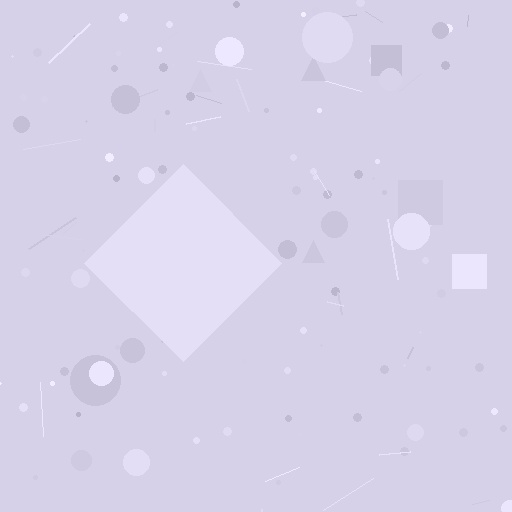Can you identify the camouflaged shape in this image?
The camouflaged shape is a diamond.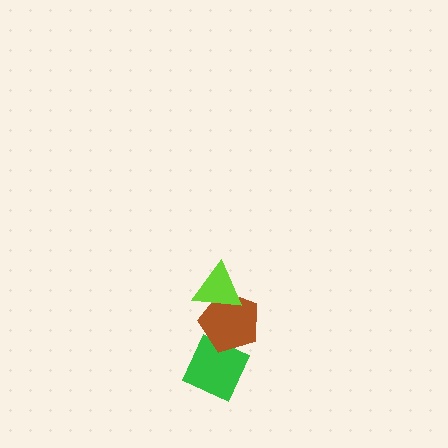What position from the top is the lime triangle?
The lime triangle is 1st from the top.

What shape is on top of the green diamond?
The brown pentagon is on top of the green diamond.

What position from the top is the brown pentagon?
The brown pentagon is 2nd from the top.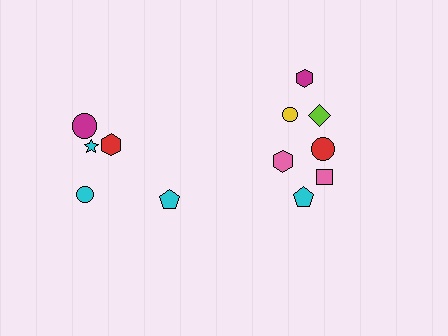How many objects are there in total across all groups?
There are 12 objects.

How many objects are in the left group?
There are 5 objects.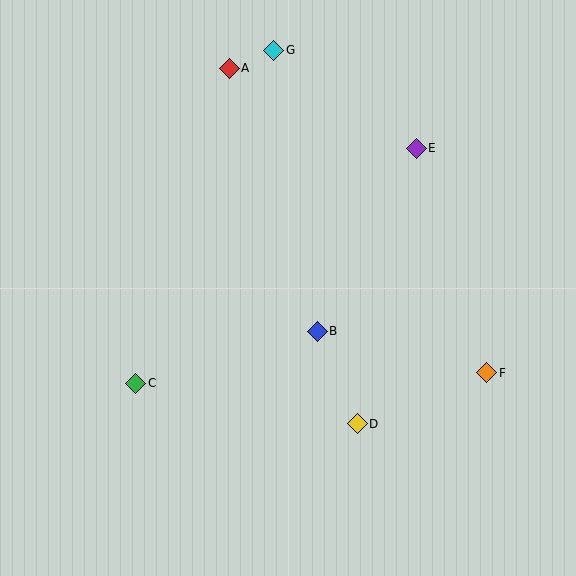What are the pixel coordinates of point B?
Point B is at (317, 331).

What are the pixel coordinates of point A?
Point A is at (229, 68).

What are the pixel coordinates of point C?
Point C is at (136, 383).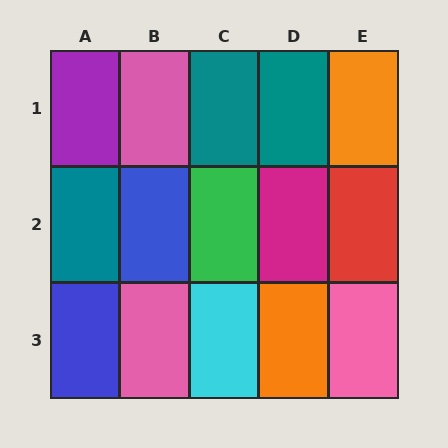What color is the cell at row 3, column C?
Cyan.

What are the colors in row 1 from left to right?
Purple, pink, teal, teal, orange.